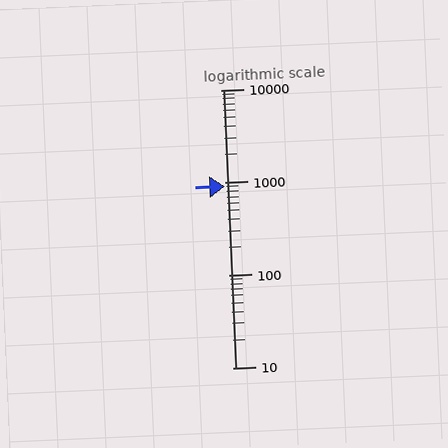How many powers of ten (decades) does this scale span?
The scale spans 3 decades, from 10 to 10000.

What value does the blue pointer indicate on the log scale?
The pointer indicates approximately 910.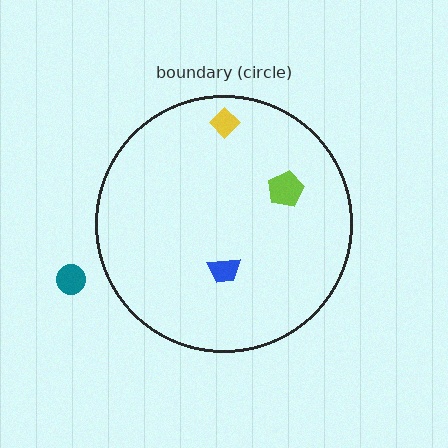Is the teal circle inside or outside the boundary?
Outside.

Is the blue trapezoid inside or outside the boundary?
Inside.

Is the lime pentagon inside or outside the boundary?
Inside.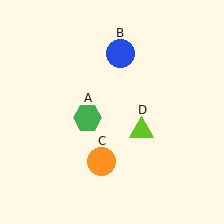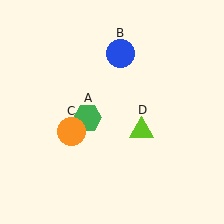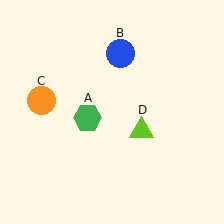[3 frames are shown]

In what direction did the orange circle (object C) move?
The orange circle (object C) moved up and to the left.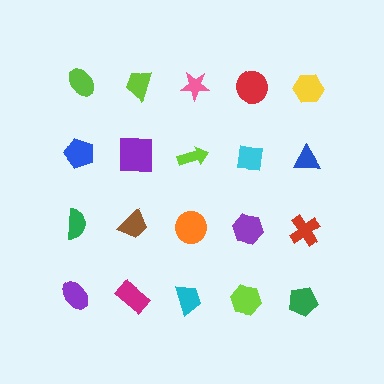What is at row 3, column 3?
An orange circle.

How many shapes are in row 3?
5 shapes.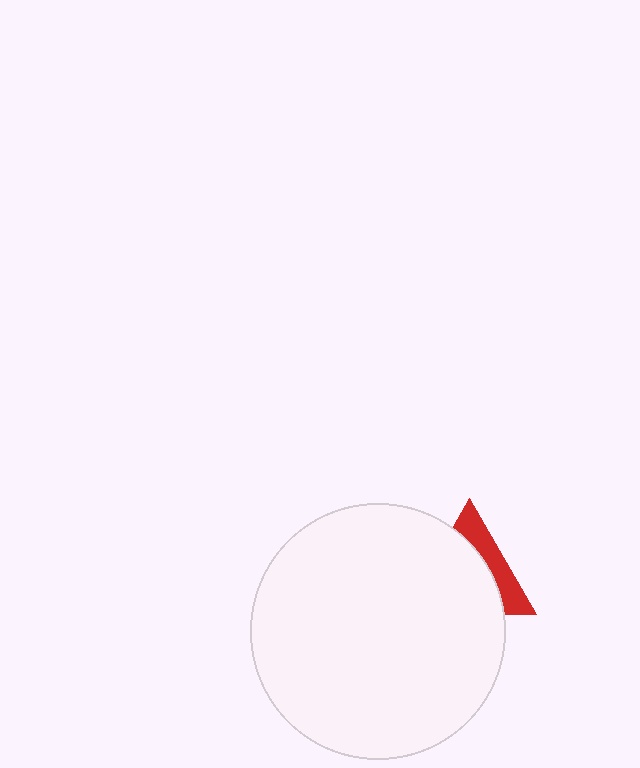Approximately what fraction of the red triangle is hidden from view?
Roughly 66% of the red triangle is hidden behind the white circle.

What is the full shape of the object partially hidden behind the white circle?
The partially hidden object is a red triangle.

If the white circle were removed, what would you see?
You would see the complete red triangle.